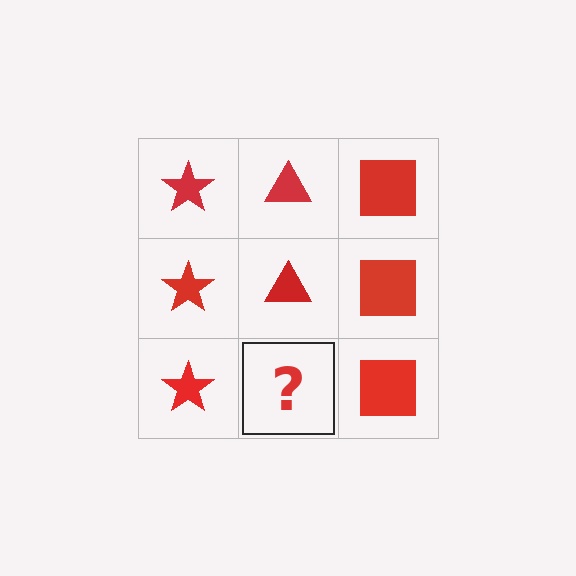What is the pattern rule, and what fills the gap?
The rule is that each column has a consistent shape. The gap should be filled with a red triangle.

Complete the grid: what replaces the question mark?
The question mark should be replaced with a red triangle.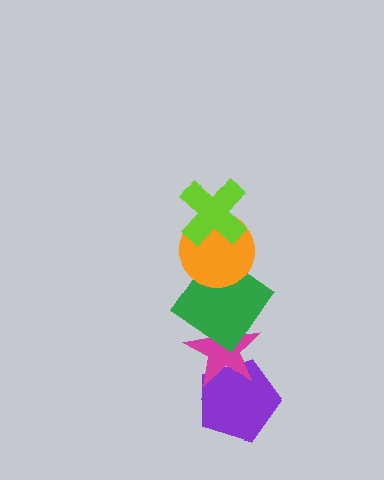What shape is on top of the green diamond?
The orange circle is on top of the green diamond.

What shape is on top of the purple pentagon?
The magenta star is on top of the purple pentagon.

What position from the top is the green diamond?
The green diamond is 3rd from the top.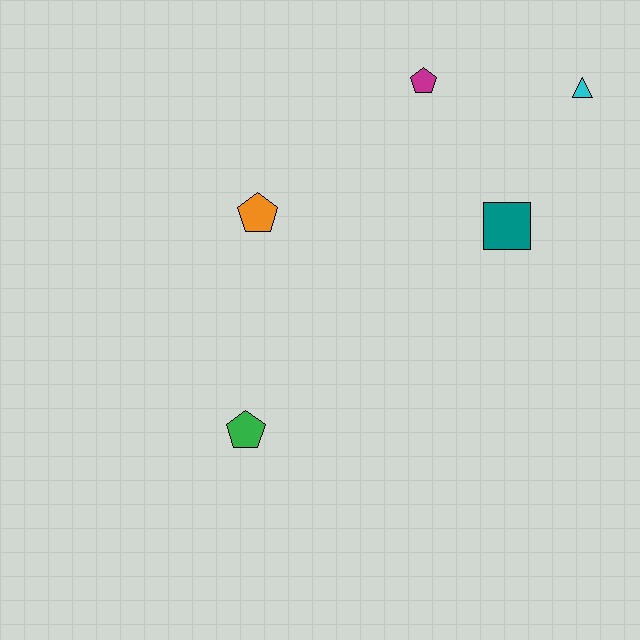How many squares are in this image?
There is 1 square.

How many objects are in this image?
There are 5 objects.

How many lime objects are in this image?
There are no lime objects.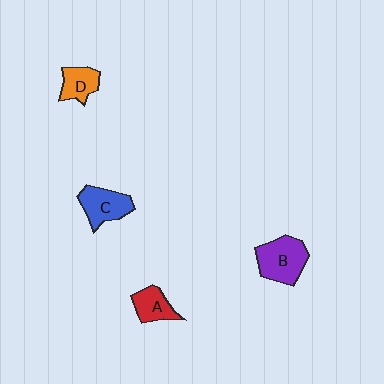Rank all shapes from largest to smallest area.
From largest to smallest: B (purple), C (blue), A (red), D (orange).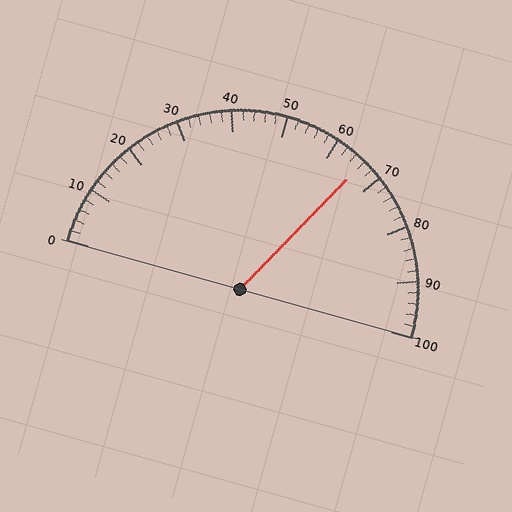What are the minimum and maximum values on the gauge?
The gauge ranges from 0 to 100.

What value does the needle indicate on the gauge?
The needle indicates approximately 66.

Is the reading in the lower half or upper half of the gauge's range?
The reading is in the upper half of the range (0 to 100).